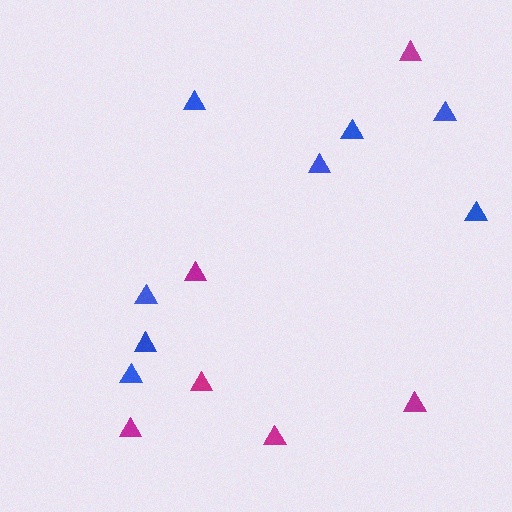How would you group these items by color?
There are 2 groups: one group of magenta triangles (6) and one group of blue triangles (8).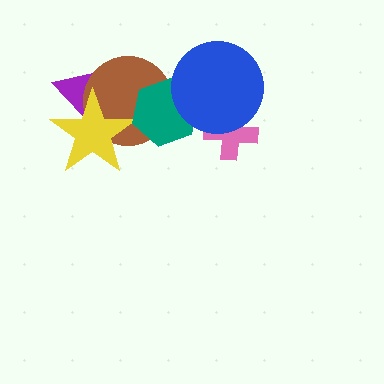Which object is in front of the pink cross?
The blue circle is in front of the pink cross.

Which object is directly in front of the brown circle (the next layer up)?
The yellow star is directly in front of the brown circle.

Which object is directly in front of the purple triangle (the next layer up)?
The brown circle is directly in front of the purple triangle.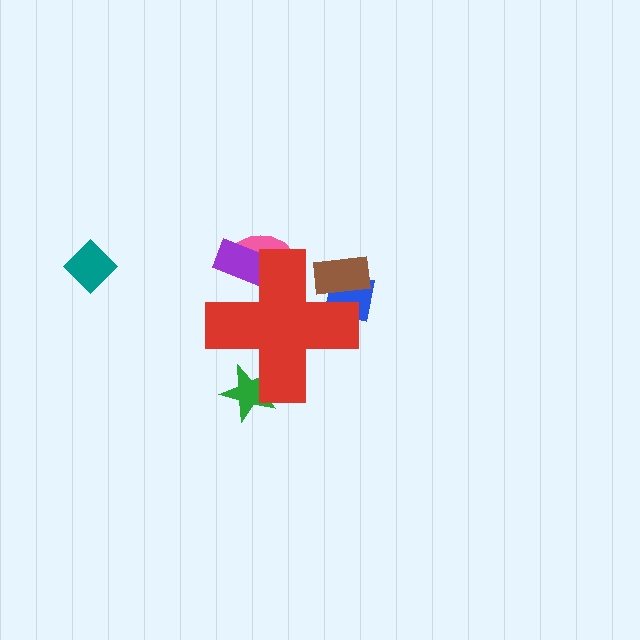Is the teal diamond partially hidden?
No, the teal diamond is fully visible.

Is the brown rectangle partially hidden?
Yes, the brown rectangle is partially hidden behind the red cross.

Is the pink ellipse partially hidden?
Yes, the pink ellipse is partially hidden behind the red cross.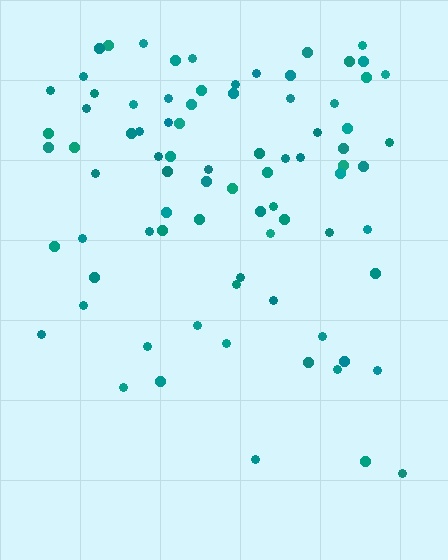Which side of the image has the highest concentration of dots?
The top.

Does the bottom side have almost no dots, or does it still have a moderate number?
Still a moderate number, just noticeably fewer than the top.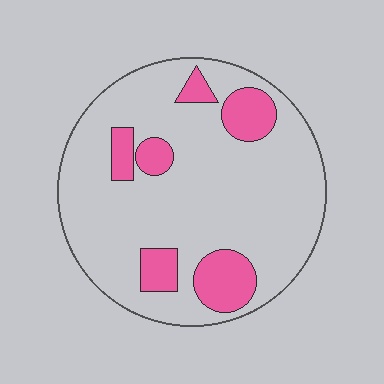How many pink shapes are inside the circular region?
6.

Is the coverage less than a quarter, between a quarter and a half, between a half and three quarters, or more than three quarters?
Less than a quarter.